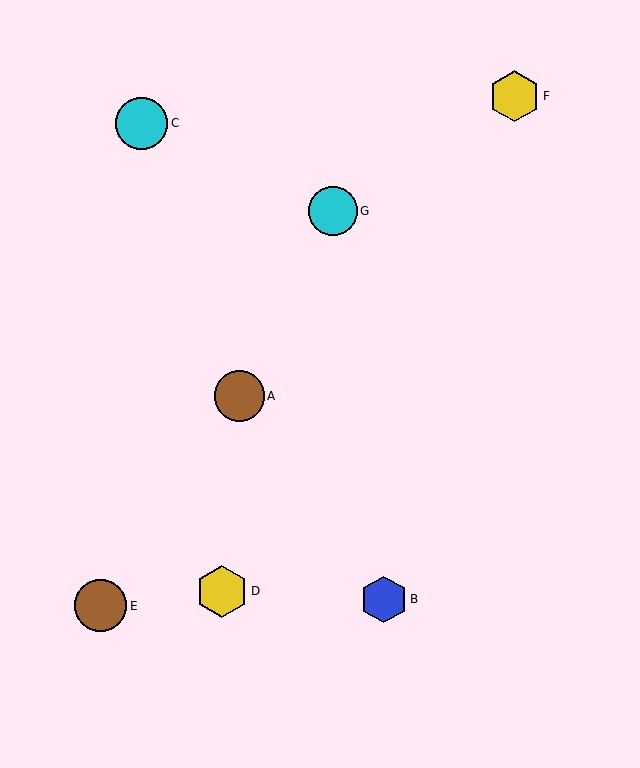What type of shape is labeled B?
Shape B is a blue hexagon.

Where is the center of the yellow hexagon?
The center of the yellow hexagon is at (514, 96).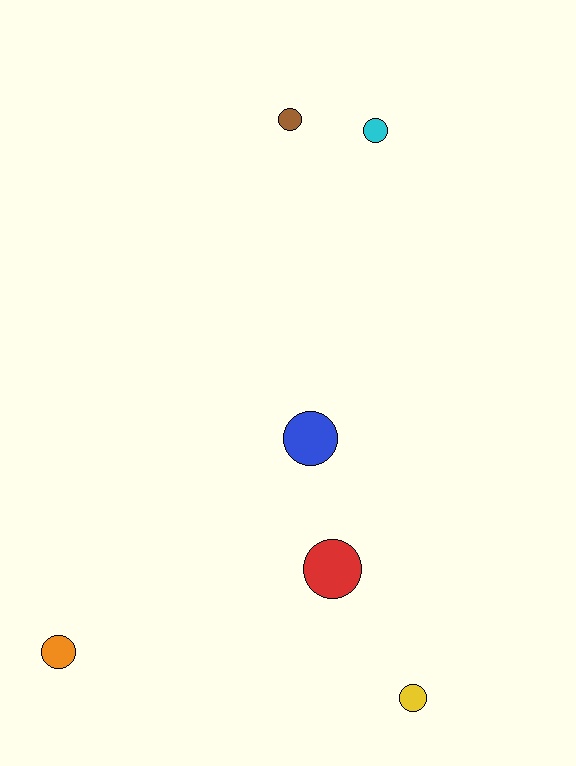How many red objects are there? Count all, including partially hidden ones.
There is 1 red object.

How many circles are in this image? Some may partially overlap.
There are 6 circles.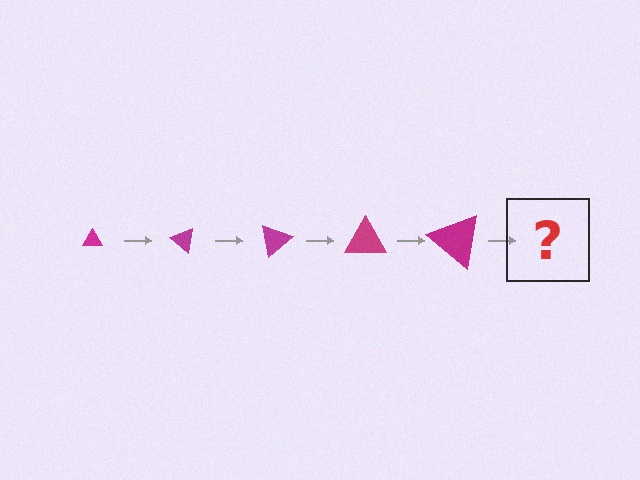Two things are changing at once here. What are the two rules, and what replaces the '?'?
The two rules are that the triangle grows larger each step and it rotates 40 degrees each step. The '?' should be a triangle, larger than the previous one and rotated 200 degrees from the start.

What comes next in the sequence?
The next element should be a triangle, larger than the previous one and rotated 200 degrees from the start.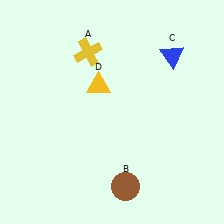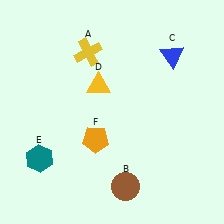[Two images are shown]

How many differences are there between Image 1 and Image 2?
There are 2 differences between the two images.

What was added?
A teal hexagon (E), an orange pentagon (F) were added in Image 2.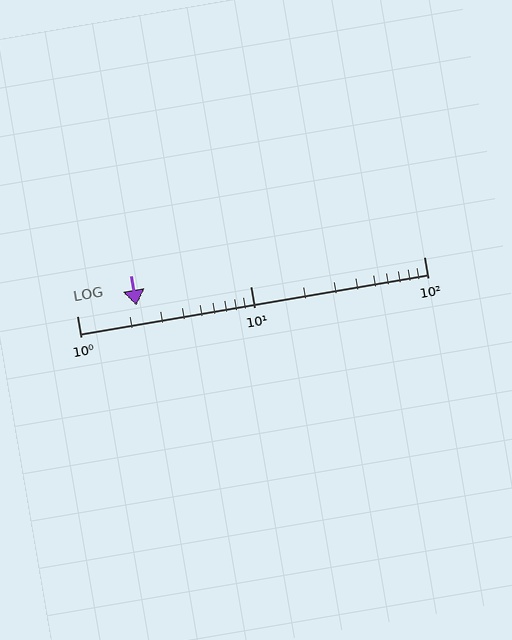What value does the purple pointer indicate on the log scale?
The pointer indicates approximately 2.2.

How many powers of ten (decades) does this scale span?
The scale spans 2 decades, from 1 to 100.